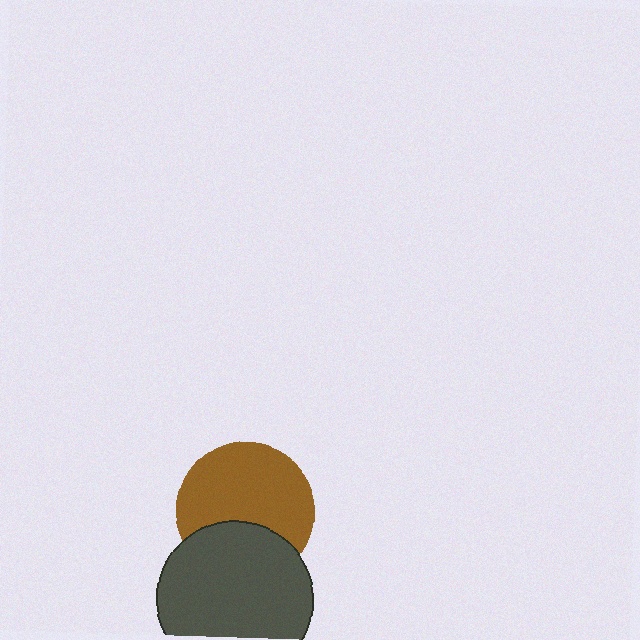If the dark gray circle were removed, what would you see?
You would see the complete brown circle.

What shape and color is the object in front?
The object in front is a dark gray circle.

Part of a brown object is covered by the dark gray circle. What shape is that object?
It is a circle.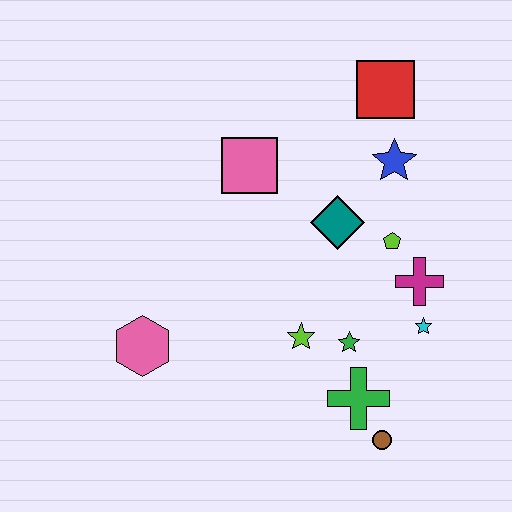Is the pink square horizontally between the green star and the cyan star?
No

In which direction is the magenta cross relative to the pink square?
The magenta cross is to the right of the pink square.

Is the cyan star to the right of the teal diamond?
Yes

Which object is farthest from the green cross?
The red square is farthest from the green cross.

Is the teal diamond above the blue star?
No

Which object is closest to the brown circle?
The green cross is closest to the brown circle.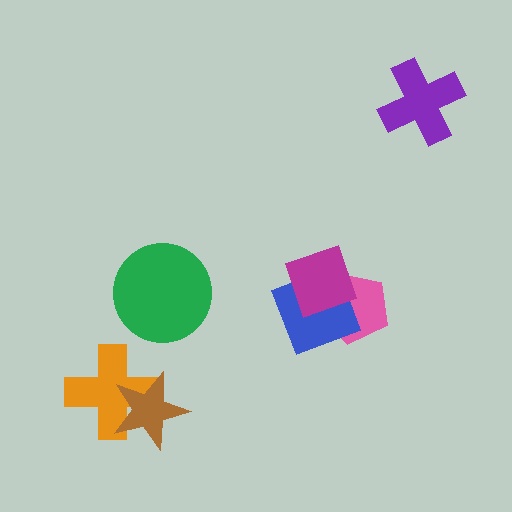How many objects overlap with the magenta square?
2 objects overlap with the magenta square.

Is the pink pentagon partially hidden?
Yes, it is partially covered by another shape.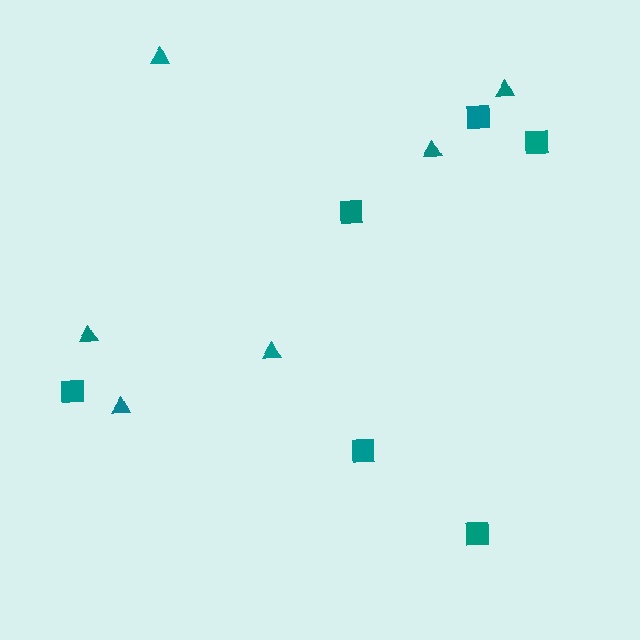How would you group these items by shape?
There are 2 groups: one group of triangles (6) and one group of squares (6).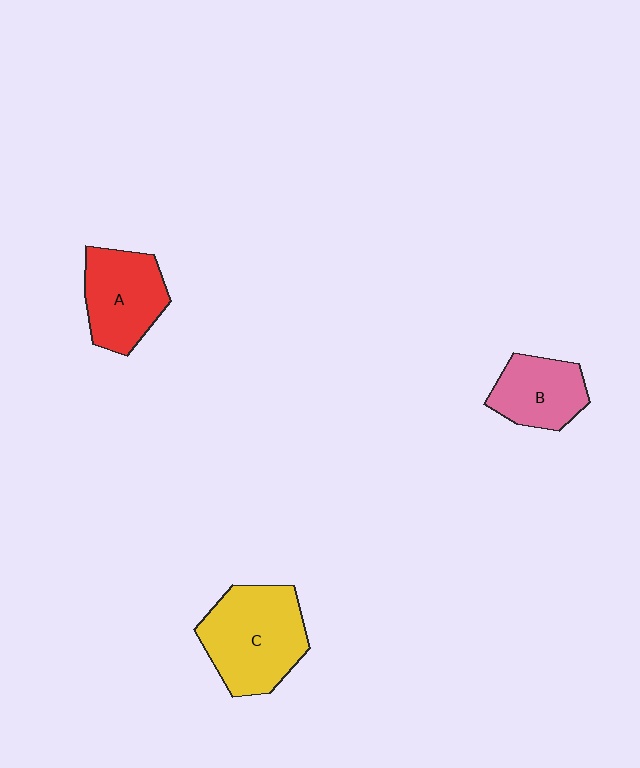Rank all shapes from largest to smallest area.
From largest to smallest: C (yellow), A (red), B (pink).